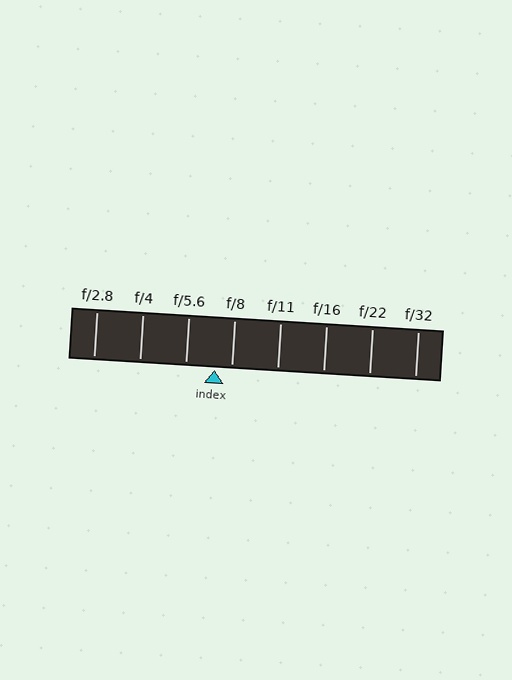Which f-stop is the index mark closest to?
The index mark is closest to f/8.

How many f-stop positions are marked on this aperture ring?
There are 8 f-stop positions marked.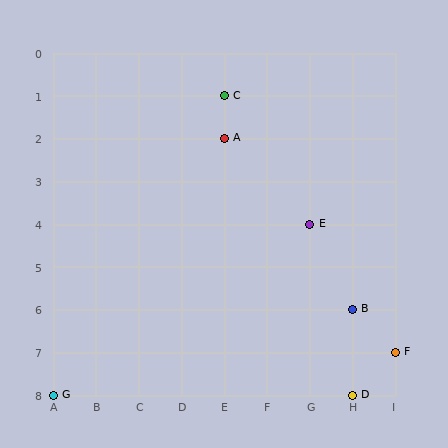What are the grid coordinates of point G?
Point G is at grid coordinates (A, 8).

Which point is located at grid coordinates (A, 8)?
Point G is at (A, 8).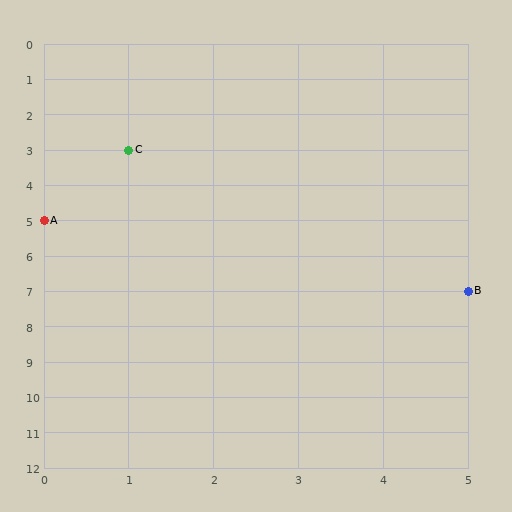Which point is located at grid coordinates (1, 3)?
Point C is at (1, 3).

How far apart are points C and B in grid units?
Points C and B are 4 columns and 4 rows apart (about 5.7 grid units diagonally).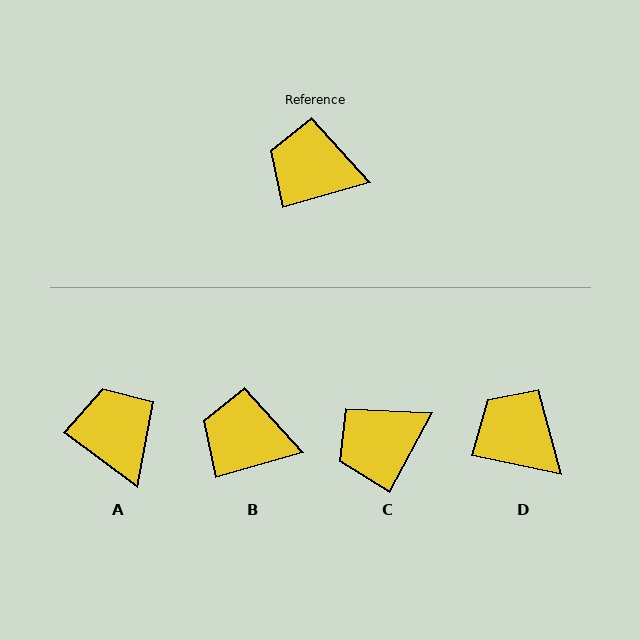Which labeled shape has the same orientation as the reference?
B.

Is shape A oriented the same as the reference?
No, it is off by about 53 degrees.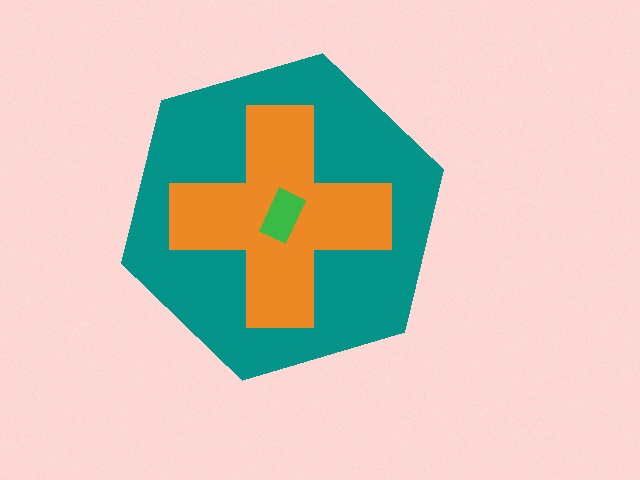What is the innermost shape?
The green rectangle.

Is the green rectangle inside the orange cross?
Yes.